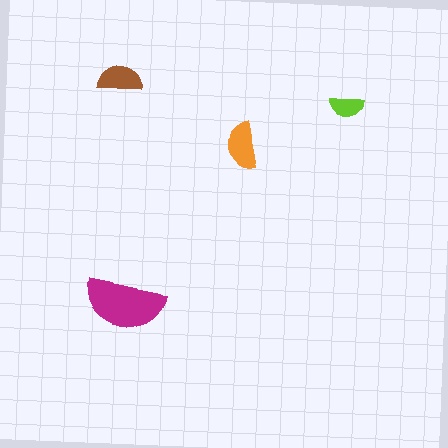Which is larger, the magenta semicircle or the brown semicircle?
The magenta one.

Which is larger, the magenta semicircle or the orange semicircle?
The magenta one.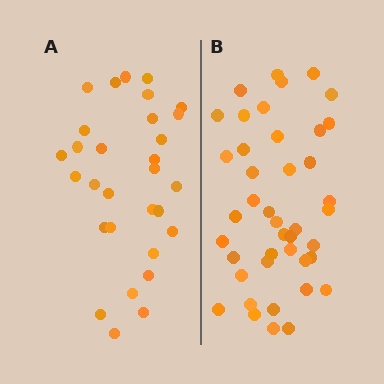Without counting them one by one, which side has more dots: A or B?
Region B (the right region) has more dots.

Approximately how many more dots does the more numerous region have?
Region B has roughly 12 or so more dots than region A.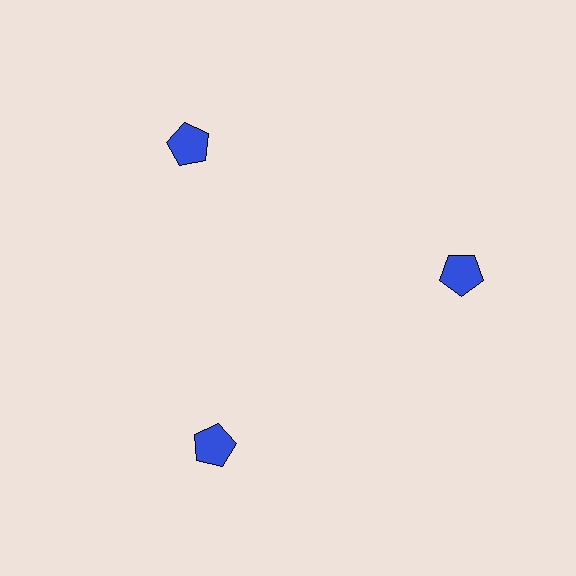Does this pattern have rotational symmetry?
Yes, this pattern has 3-fold rotational symmetry. It looks the same after rotating 120 degrees around the center.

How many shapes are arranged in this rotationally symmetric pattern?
There are 3 shapes, arranged in 3 groups of 1.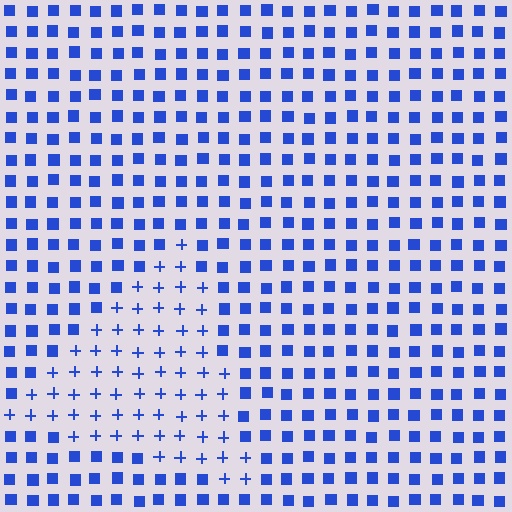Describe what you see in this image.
The image is filled with small blue elements arranged in a uniform grid. A triangle-shaped region contains plus signs, while the surrounding area contains squares. The boundary is defined purely by the change in element shape.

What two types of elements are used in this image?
The image uses plus signs inside the triangle region and squares outside it.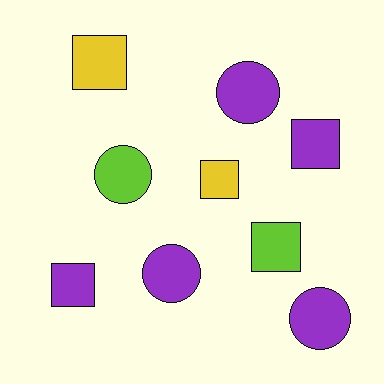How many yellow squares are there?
There are 2 yellow squares.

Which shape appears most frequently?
Square, with 5 objects.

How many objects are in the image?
There are 9 objects.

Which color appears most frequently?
Purple, with 5 objects.